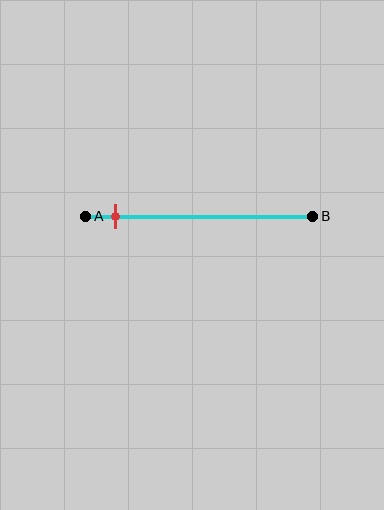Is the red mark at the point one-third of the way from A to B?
No, the mark is at about 15% from A, not at the 33% one-third point.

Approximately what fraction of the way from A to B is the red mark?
The red mark is approximately 15% of the way from A to B.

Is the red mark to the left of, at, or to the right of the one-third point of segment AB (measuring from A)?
The red mark is to the left of the one-third point of segment AB.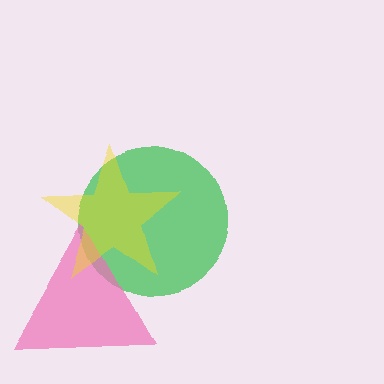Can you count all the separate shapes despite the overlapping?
Yes, there are 3 separate shapes.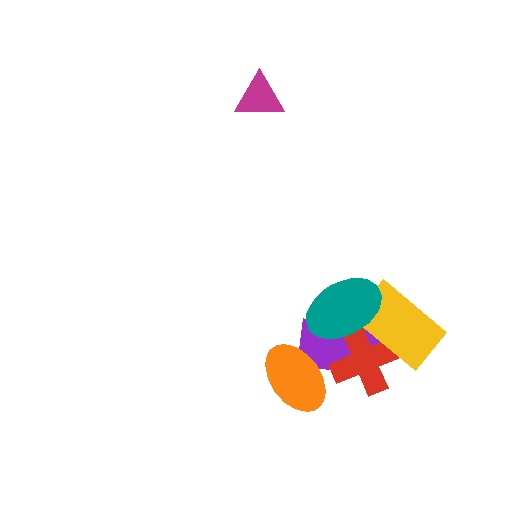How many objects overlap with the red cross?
3 objects overlap with the red cross.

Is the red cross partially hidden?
Yes, it is partially covered by another shape.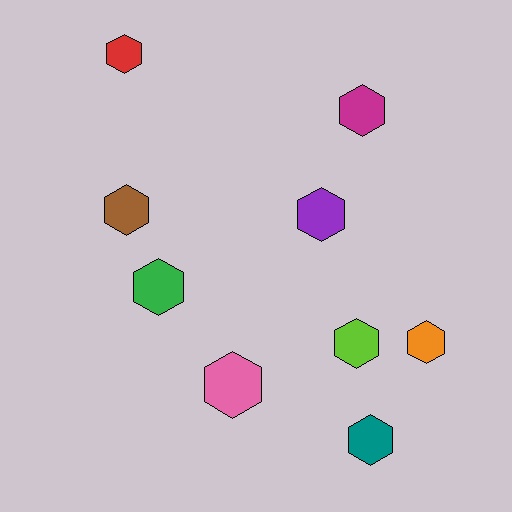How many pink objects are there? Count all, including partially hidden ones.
There is 1 pink object.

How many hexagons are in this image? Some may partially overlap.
There are 9 hexagons.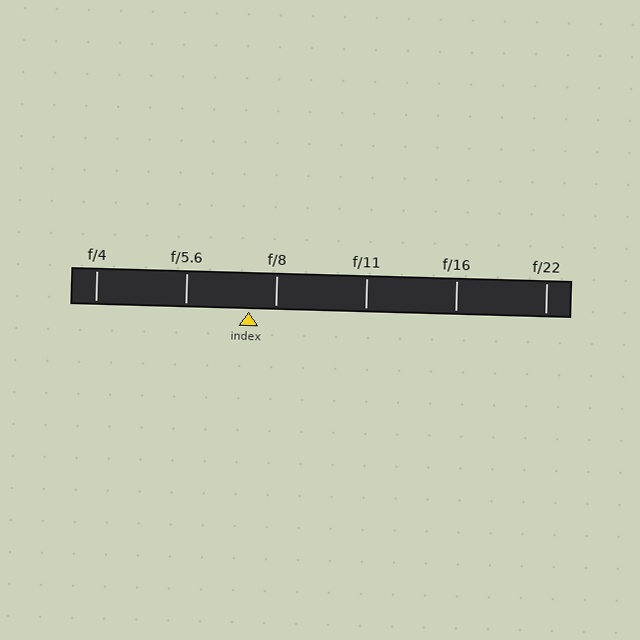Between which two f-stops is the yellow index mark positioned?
The index mark is between f/5.6 and f/8.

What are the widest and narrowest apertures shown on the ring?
The widest aperture shown is f/4 and the narrowest is f/22.